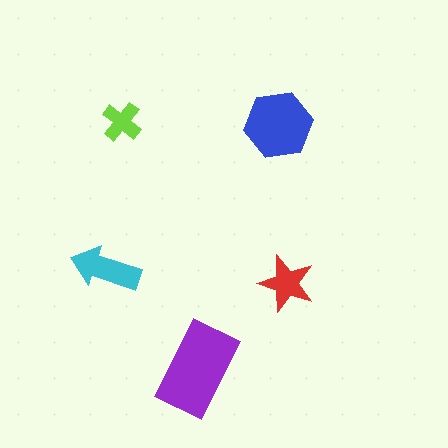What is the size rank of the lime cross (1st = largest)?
5th.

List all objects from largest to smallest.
The purple rectangle, the blue hexagon, the cyan arrow, the red star, the lime cross.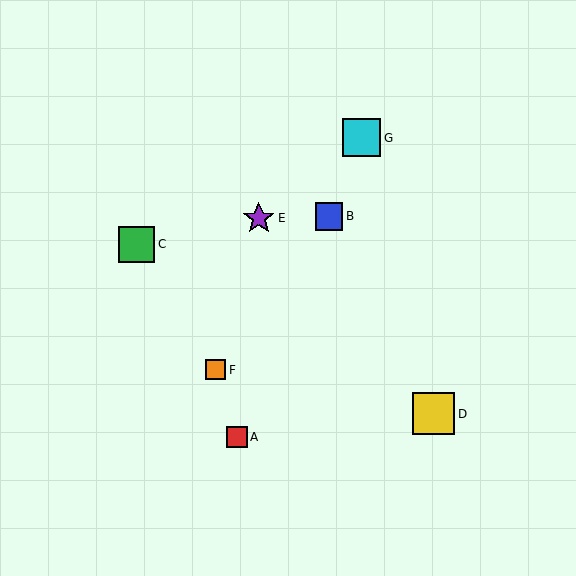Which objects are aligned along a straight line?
Objects A, B, G are aligned along a straight line.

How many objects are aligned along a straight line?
3 objects (A, B, G) are aligned along a straight line.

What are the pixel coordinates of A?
Object A is at (237, 437).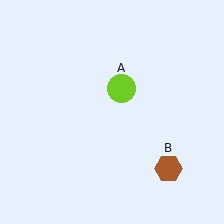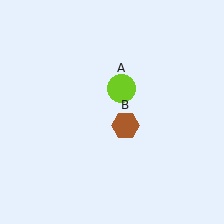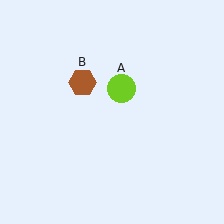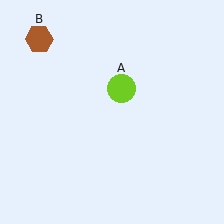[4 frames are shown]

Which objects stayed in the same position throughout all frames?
Lime circle (object A) remained stationary.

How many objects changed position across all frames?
1 object changed position: brown hexagon (object B).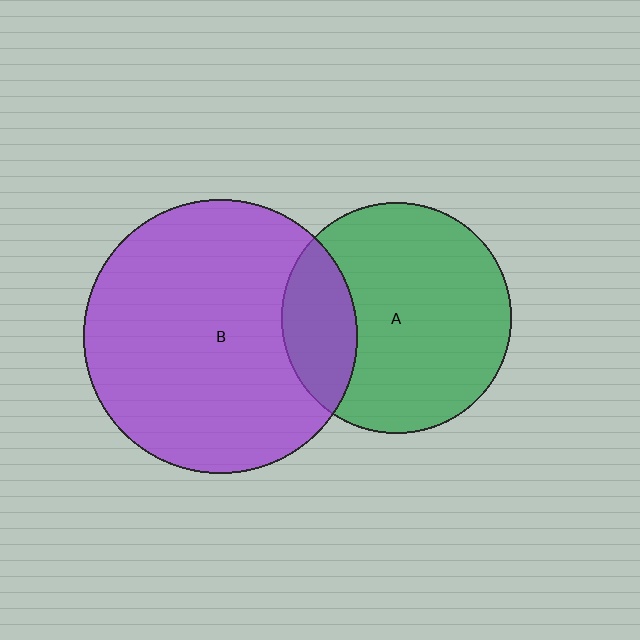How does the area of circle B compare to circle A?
Approximately 1.4 times.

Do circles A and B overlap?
Yes.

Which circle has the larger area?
Circle B (purple).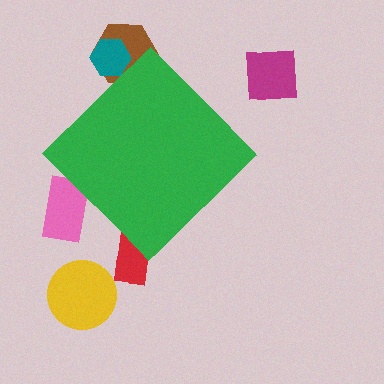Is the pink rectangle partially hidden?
Yes, the pink rectangle is partially hidden behind the green diamond.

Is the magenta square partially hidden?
No, the magenta square is fully visible.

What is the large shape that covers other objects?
A green diamond.